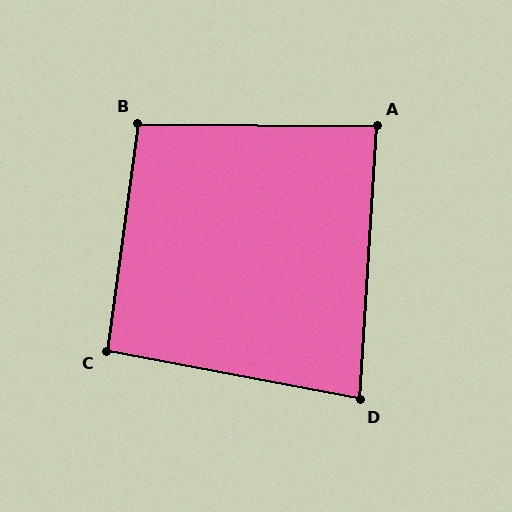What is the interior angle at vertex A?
Approximately 87 degrees (approximately right).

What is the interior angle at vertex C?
Approximately 93 degrees (approximately right).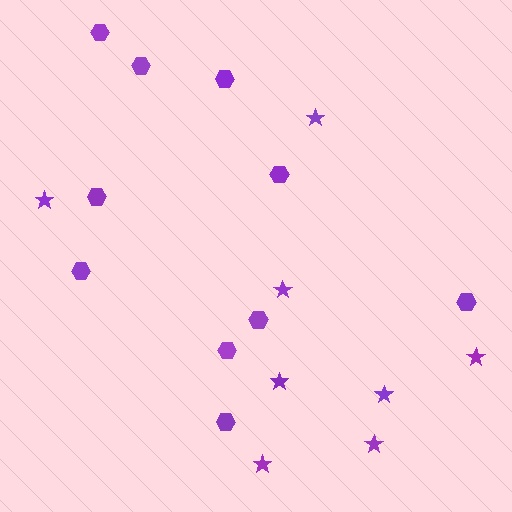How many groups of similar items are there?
There are 2 groups: one group of hexagons (10) and one group of stars (8).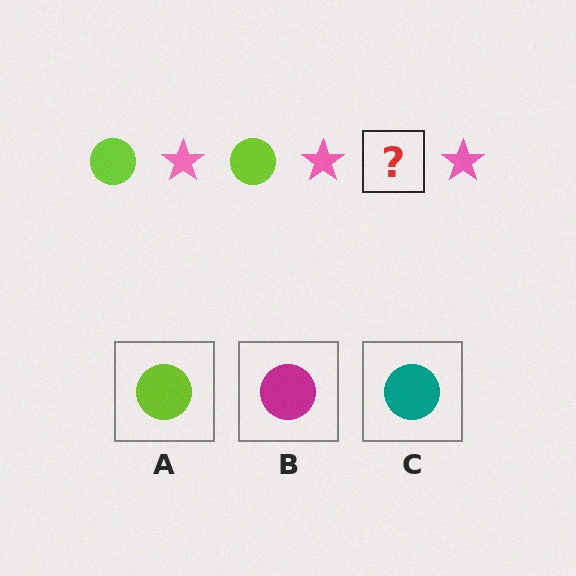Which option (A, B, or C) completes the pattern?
A.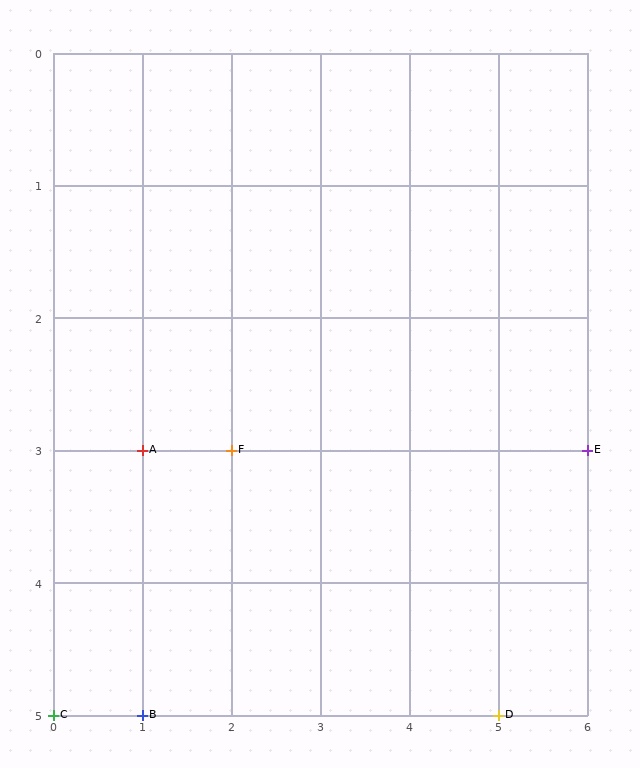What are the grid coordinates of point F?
Point F is at grid coordinates (2, 3).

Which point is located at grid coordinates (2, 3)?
Point F is at (2, 3).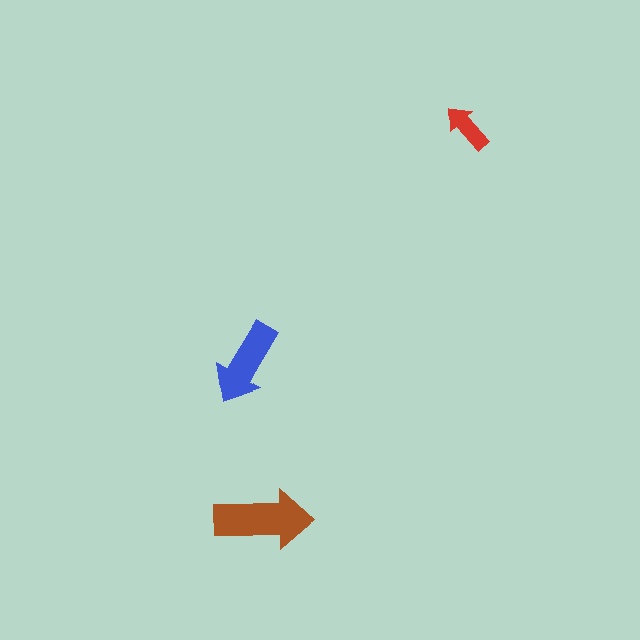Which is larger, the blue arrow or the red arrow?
The blue one.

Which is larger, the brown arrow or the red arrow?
The brown one.